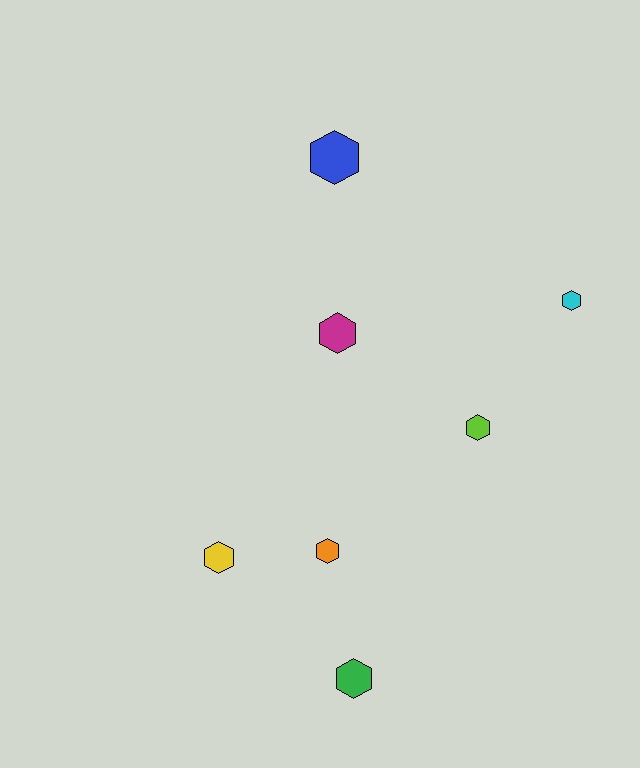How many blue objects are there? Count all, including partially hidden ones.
There is 1 blue object.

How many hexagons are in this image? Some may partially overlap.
There are 7 hexagons.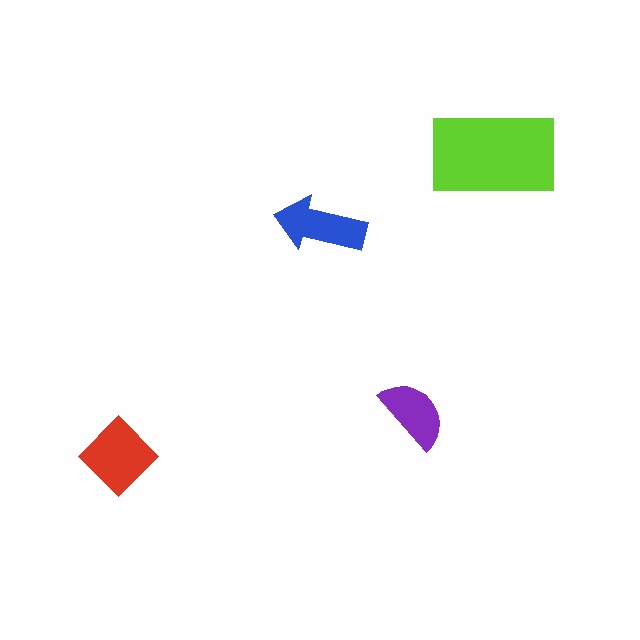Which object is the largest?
The lime rectangle.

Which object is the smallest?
The purple semicircle.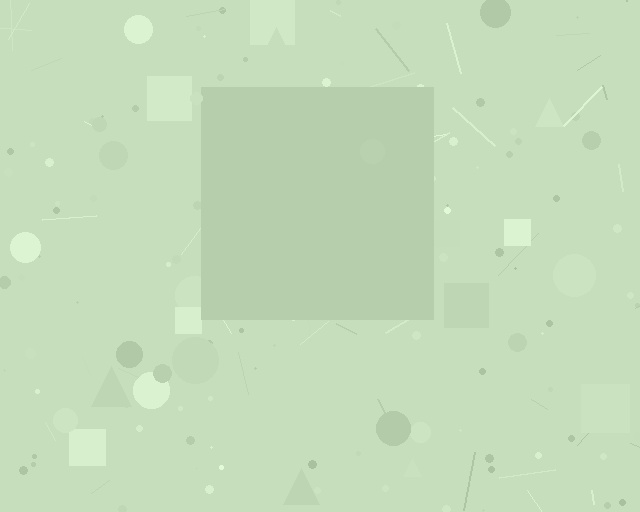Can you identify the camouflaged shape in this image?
The camouflaged shape is a square.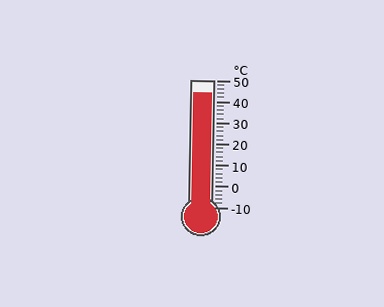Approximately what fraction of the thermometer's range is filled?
The thermometer is filled to approximately 90% of its range.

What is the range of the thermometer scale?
The thermometer scale ranges from -10°C to 50°C.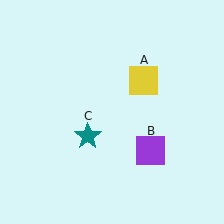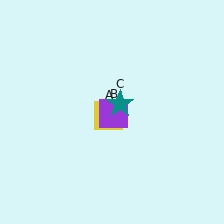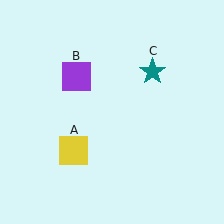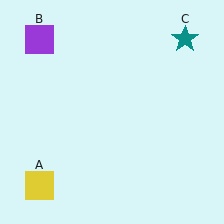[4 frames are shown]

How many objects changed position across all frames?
3 objects changed position: yellow square (object A), purple square (object B), teal star (object C).